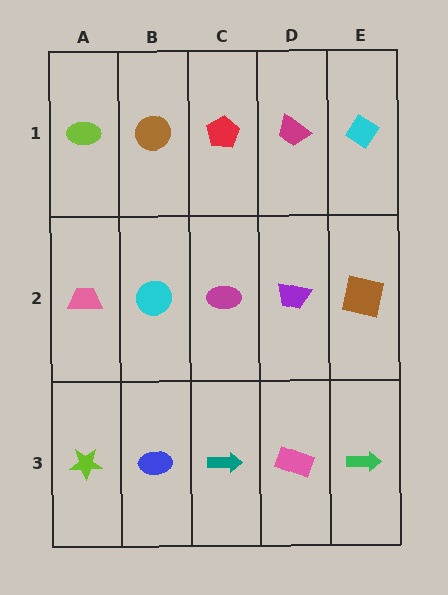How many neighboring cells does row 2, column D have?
4.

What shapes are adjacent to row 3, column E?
A brown square (row 2, column E), a pink rectangle (row 3, column D).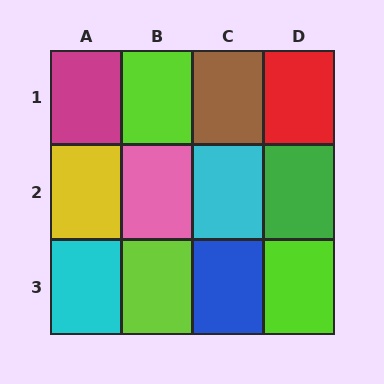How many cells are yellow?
1 cell is yellow.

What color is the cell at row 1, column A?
Magenta.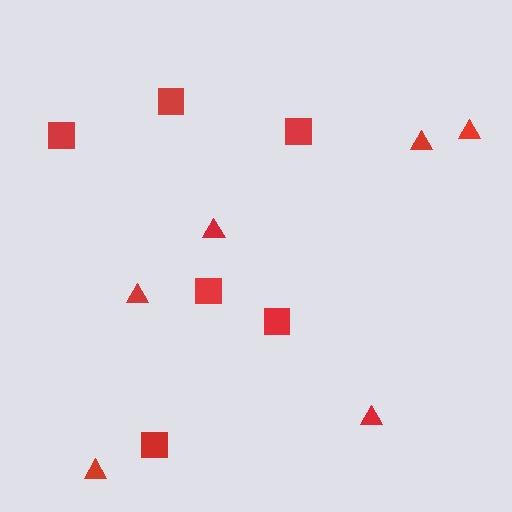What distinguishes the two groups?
There are 2 groups: one group of squares (6) and one group of triangles (6).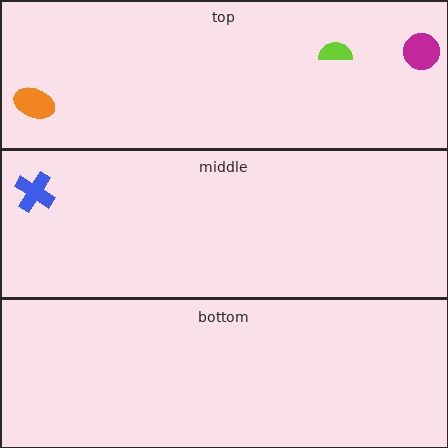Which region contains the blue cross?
The middle region.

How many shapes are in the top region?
3.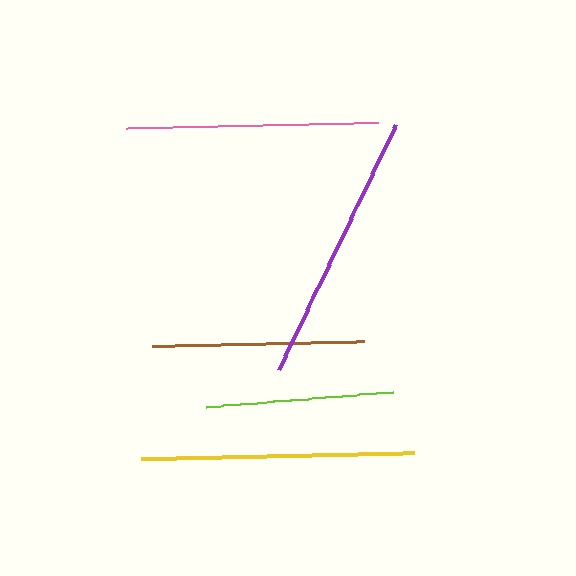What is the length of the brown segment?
The brown segment is approximately 212 pixels long.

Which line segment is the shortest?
The lime line is the shortest at approximately 188 pixels.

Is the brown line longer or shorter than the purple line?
The purple line is longer than the brown line.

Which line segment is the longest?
The yellow line is the longest at approximately 273 pixels.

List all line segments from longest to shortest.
From longest to shortest: yellow, purple, pink, brown, lime.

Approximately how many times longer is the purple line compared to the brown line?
The purple line is approximately 1.3 times the length of the brown line.